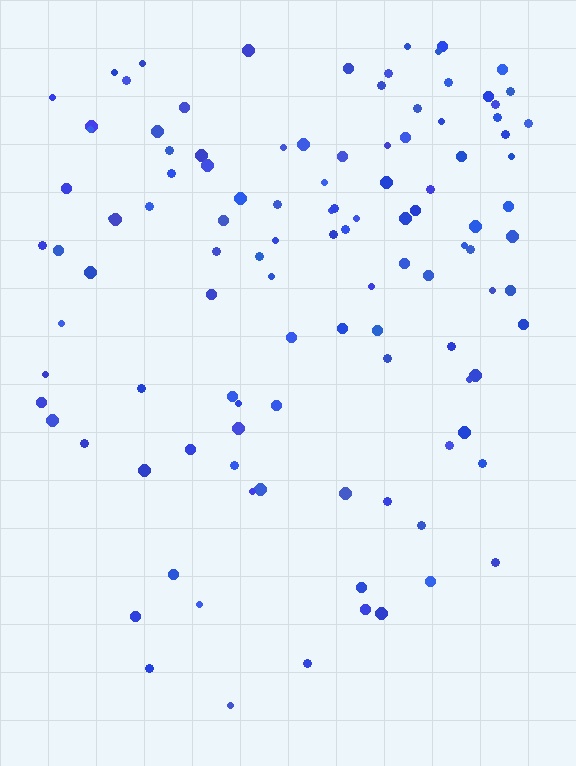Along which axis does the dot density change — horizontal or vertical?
Vertical.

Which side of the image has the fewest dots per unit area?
The bottom.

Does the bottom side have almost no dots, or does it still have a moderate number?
Still a moderate number, just noticeably fewer than the top.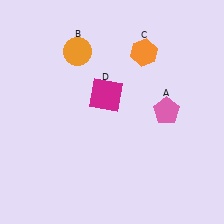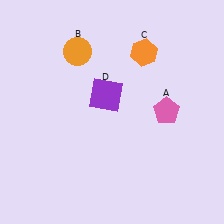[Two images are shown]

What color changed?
The square (D) changed from magenta in Image 1 to purple in Image 2.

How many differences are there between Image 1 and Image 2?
There is 1 difference between the two images.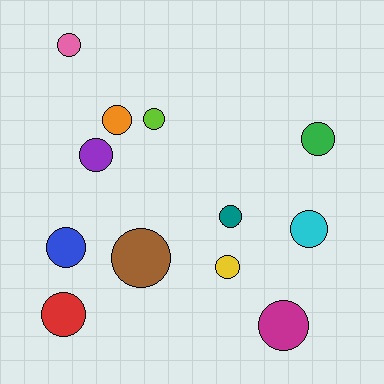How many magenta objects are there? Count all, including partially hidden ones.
There is 1 magenta object.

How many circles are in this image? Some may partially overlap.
There are 12 circles.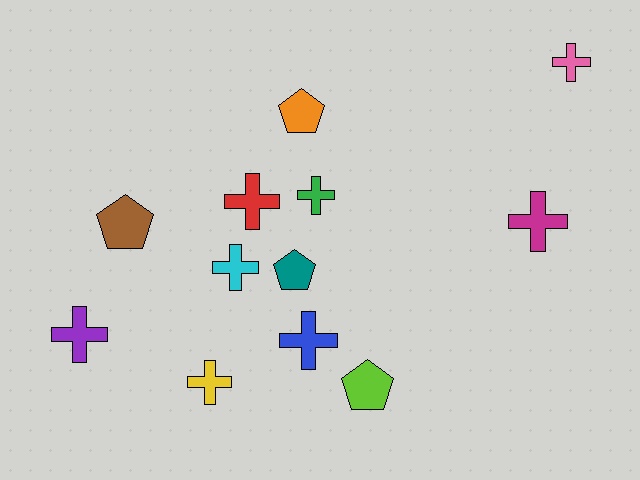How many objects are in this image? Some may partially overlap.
There are 12 objects.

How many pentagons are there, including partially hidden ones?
There are 4 pentagons.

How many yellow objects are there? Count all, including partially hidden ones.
There is 1 yellow object.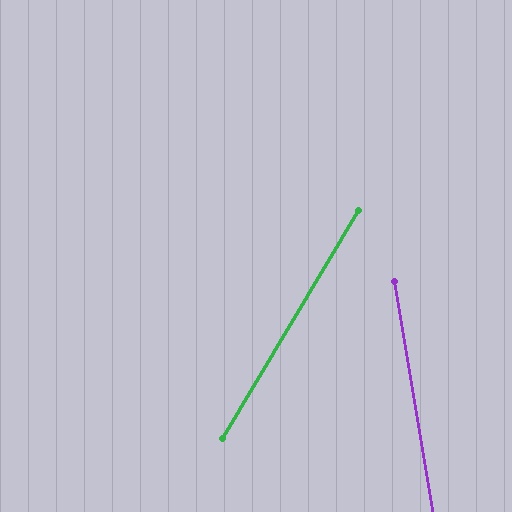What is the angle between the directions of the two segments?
Approximately 40 degrees.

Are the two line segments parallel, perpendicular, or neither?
Neither parallel nor perpendicular — they differ by about 40°.